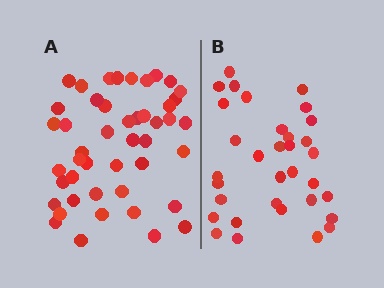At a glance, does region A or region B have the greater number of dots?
Region A (the left region) has more dots.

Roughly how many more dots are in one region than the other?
Region A has approximately 15 more dots than region B.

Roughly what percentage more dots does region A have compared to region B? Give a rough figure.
About 40% more.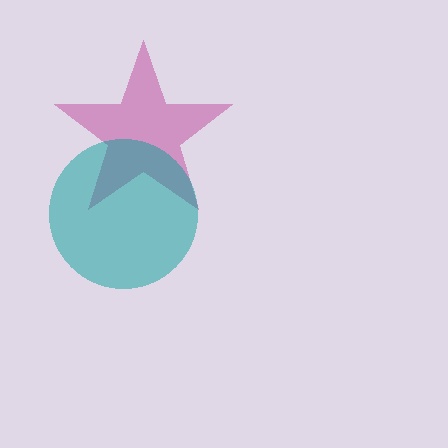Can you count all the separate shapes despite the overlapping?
Yes, there are 2 separate shapes.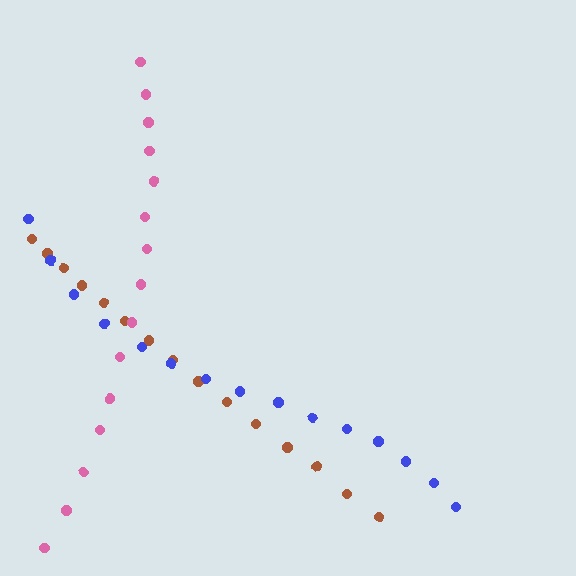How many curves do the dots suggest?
There are 3 distinct paths.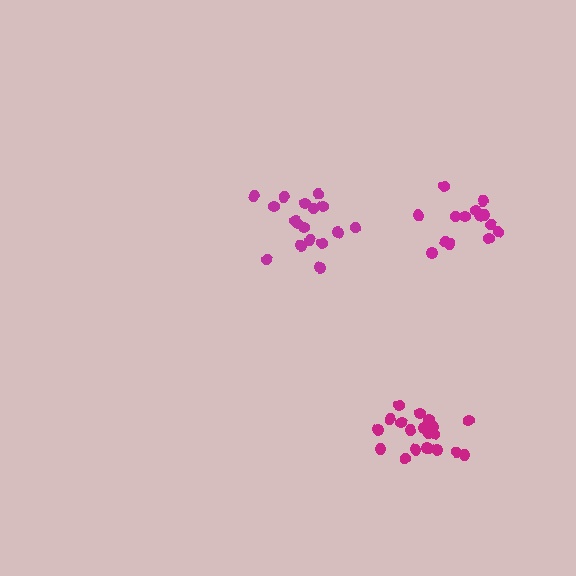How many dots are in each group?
Group 1: 17 dots, Group 2: 20 dots, Group 3: 14 dots (51 total).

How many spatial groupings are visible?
There are 3 spatial groupings.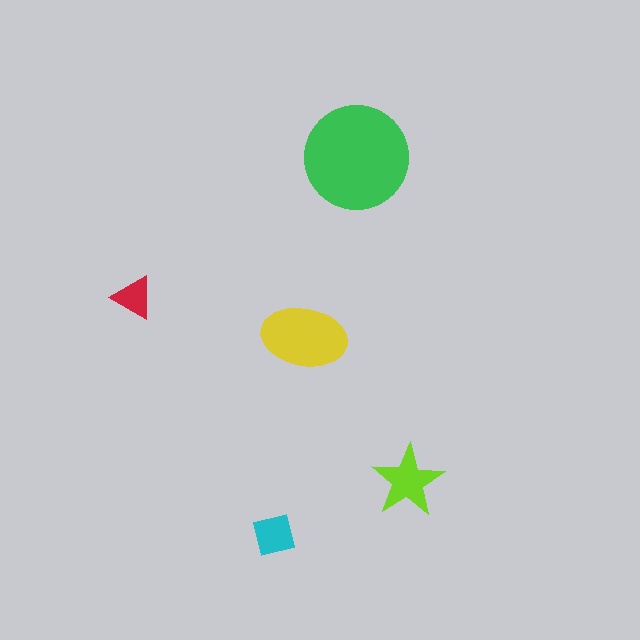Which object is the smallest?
The red triangle.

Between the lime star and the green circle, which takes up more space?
The green circle.